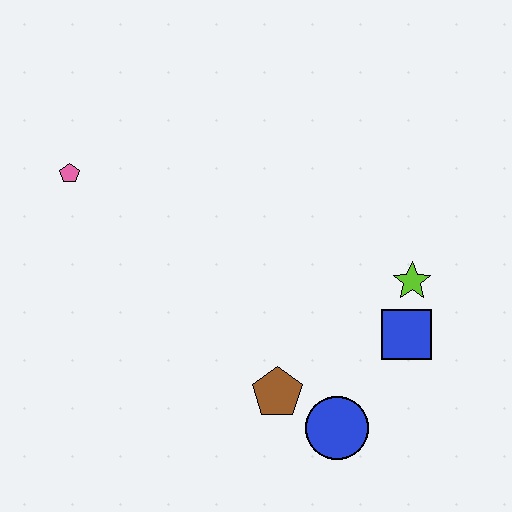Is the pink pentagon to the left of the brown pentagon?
Yes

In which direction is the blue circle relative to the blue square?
The blue circle is below the blue square.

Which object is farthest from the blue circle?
The pink pentagon is farthest from the blue circle.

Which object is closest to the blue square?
The lime star is closest to the blue square.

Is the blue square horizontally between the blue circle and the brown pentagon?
No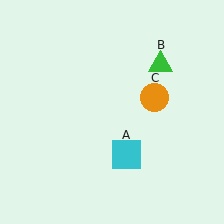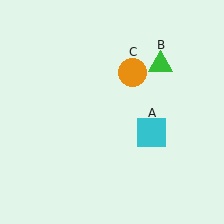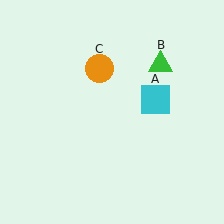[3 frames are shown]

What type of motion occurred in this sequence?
The cyan square (object A), orange circle (object C) rotated counterclockwise around the center of the scene.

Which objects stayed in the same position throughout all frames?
Green triangle (object B) remained stationary.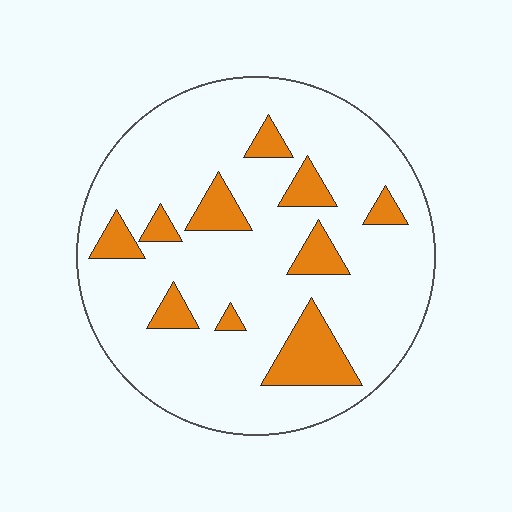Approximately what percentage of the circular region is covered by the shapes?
Approximately 15%.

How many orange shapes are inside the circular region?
10.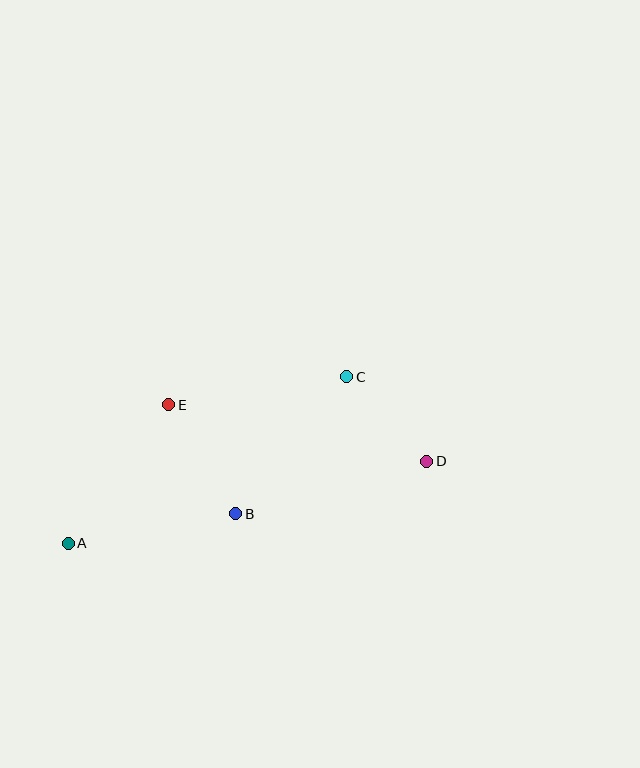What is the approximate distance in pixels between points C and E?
The distance between C and E is approximately 180 pixels.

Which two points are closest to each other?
Points C and D are closest to each other.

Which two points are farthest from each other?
Points A and D are farthest from each other.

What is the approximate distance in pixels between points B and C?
The distance between B and C is approximately 176 pixels.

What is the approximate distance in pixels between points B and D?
The distance between B and D is approximately 198 pixels.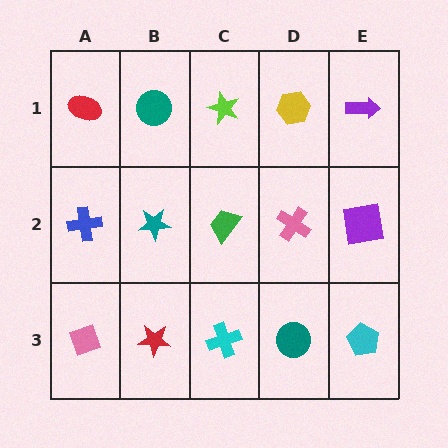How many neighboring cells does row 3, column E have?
2.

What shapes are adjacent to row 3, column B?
A teal star (row 2, column B), a pink diamond (row 3, column A), a cyan cross (row 3, column C).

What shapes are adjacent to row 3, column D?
A pink cross (row 2, column D), a cyan cross (row 3, column C), a cyan pentagon (row 3, column E).